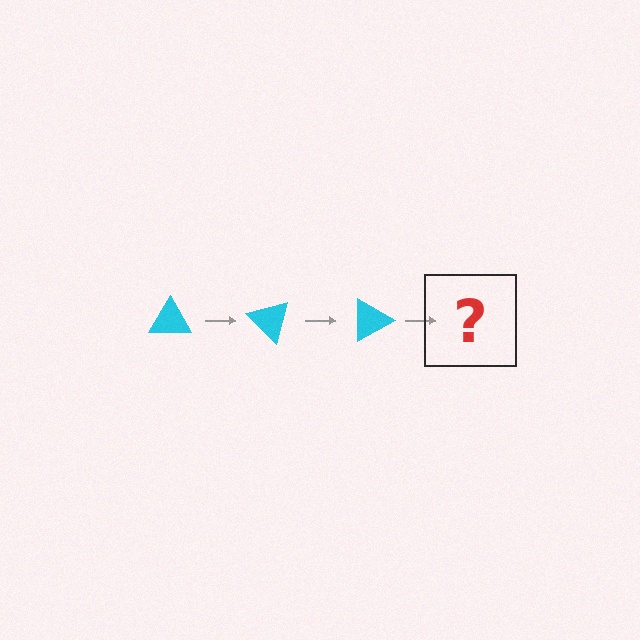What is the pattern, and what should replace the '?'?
The pattern is that the triangle rotates 45 degrees each step. The '?' should be a cyan triangle rotated 135 degrees.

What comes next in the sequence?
The next element should be a cyan triangle rotated 135 degrees.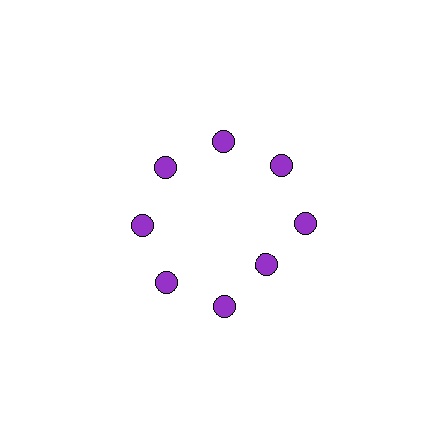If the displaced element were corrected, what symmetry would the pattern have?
It would have 8-fold rotational symmetry — the pattern would map onto itself every 45 degrees.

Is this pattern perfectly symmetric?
No. The 8 purple circles are arranged in a ring, but one element near the 4 o'clock position is pulled inward toward the center, breaking the 8-fold rotational symmetry.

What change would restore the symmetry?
The symmetry would be restored by moving it outward, back onto the ring so that all 8 circles sit at equal angles and equal distance from the center.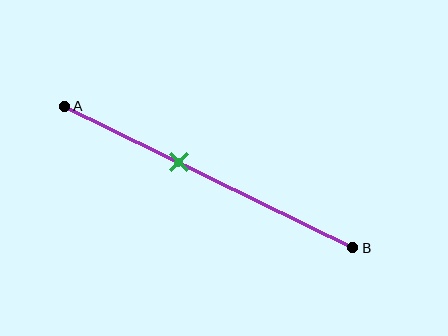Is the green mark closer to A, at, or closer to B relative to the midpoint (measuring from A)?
The green mark is closer to point A than the midpoint of segment AB.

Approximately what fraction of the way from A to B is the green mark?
The green mark is approximately 40% of the way from A to B.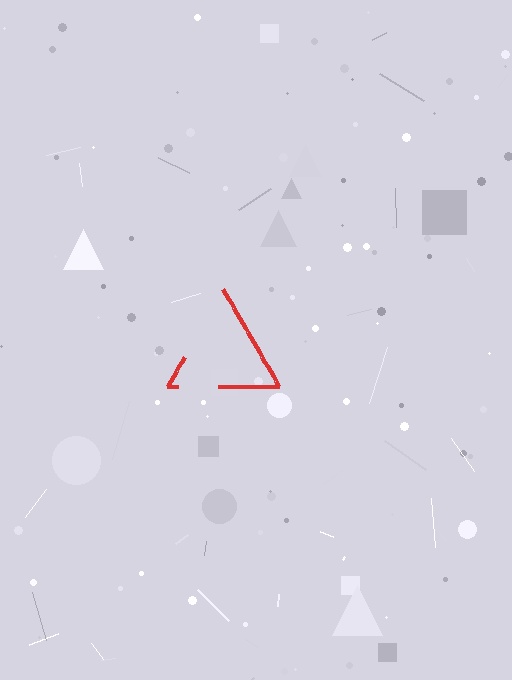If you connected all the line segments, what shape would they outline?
They would outline a triangle.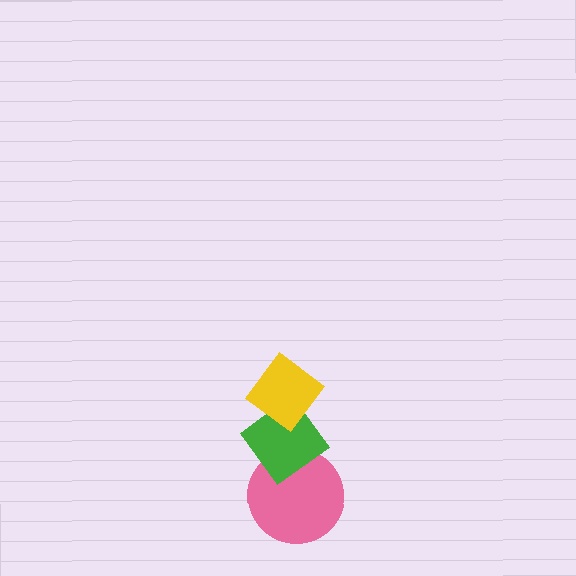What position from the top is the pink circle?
The pink circle is 3rd from the top.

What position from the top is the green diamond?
The green diamond is 2nd from the top.